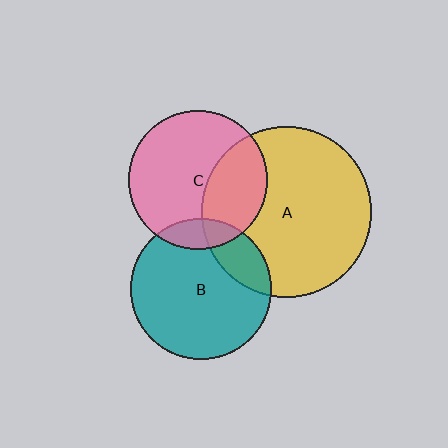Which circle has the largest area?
Circle A (yellow).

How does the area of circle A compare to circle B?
Approximately 1.5 times.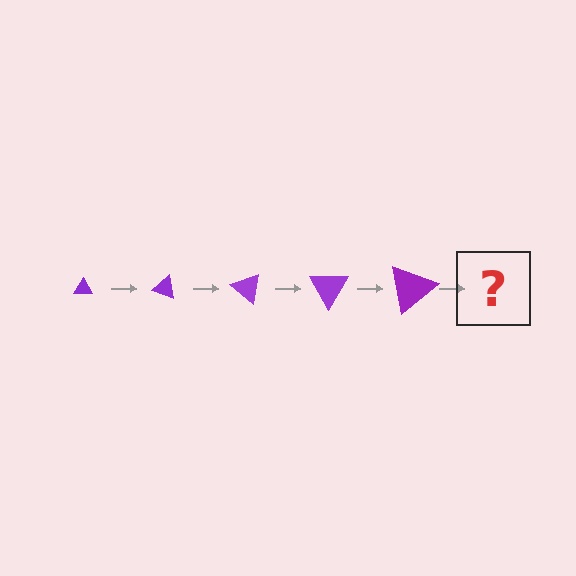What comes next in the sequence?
The next element should be a triangle, larger than the previous one and rotated 100 degrees from the start.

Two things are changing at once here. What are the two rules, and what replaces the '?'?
The two rules are that the triangle grows larger each step and it rotates 20 degrees each step. The '?' should be a triangle, larger than the previous one and rotated 100 degrees from the start.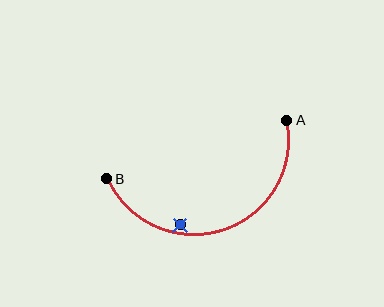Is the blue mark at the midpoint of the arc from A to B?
No — the blue mark does not lie on the arc at all. It sits slightly inside the curve.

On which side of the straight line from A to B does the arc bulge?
The arc bulges below the straight line connecting A and B.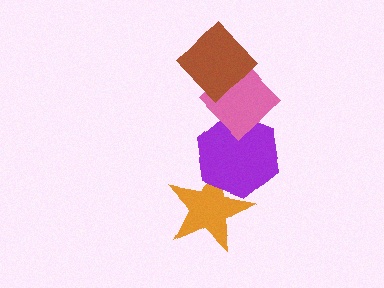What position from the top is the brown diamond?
The brown diamond is 1st from the top.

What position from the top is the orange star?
The orange star is 4th from the top.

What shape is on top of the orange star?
The purple hexagon is on top of the orange star.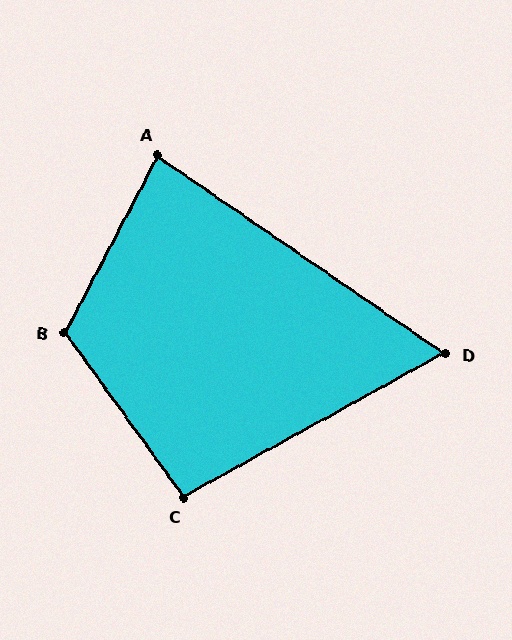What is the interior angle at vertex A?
Approximately 83 degrees (acute).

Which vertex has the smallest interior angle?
D, at approximately 63 degrees.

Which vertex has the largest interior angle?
B, at approximately 117 degrees.